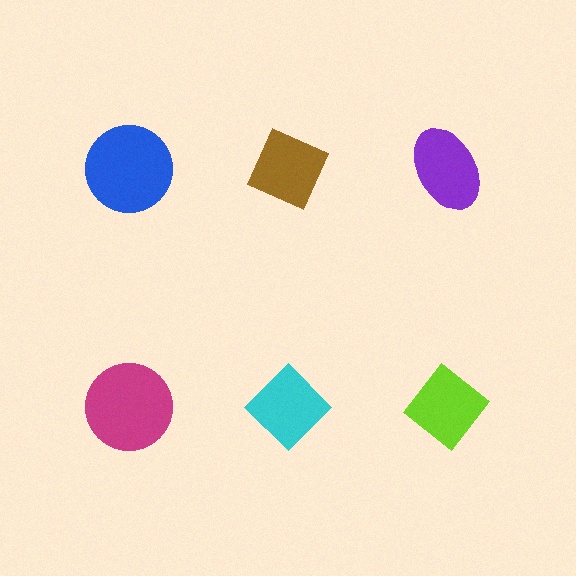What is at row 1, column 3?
A purple ellipse.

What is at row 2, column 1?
A magenta circle.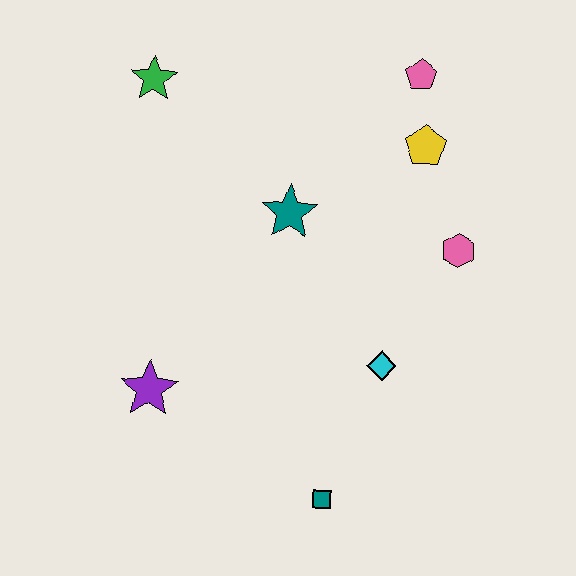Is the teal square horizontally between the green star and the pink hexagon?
Yes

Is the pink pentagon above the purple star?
Yes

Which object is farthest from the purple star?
The pink pentagon is farthest from the purple star.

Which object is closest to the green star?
The teal star is closest to the green star.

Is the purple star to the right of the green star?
Yes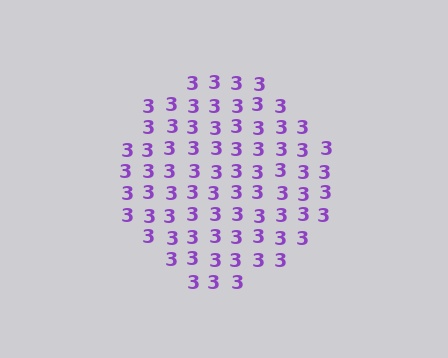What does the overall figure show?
The overall figure shows a circle.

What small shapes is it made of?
It is made of small digit 3's.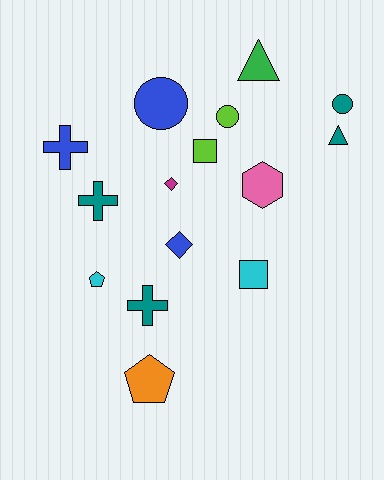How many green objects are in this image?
There is 1 green object.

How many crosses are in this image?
There are 3 crosses.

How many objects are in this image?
There are 15 objects.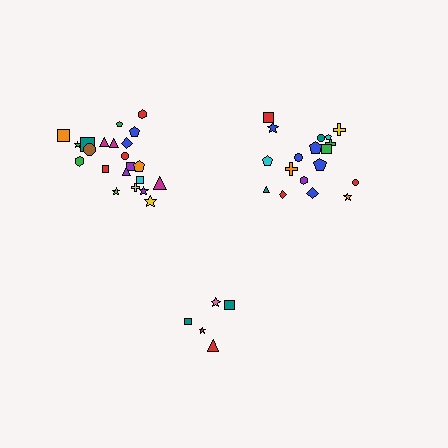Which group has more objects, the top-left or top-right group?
The top-left group.